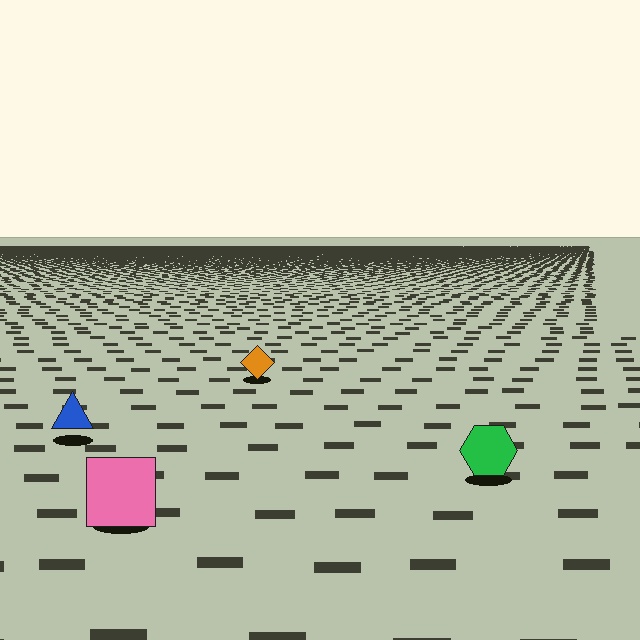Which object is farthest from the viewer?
The orange diamond is farthest from the viewer. It appears smaller and the ground texture around it is denser.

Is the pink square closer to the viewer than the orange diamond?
Yes. The pink square is closer — you can tell from the texture gradient: the ground texture is coarser near it.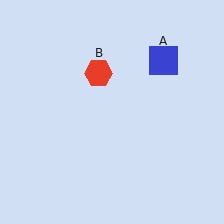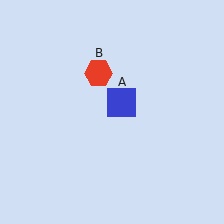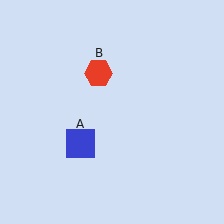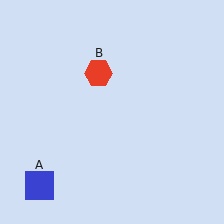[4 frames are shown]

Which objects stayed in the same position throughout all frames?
Red hexagon (object B) remained stationary.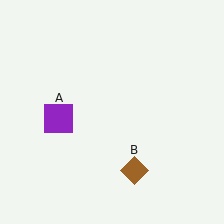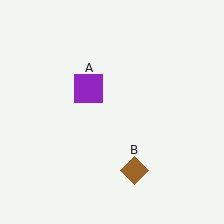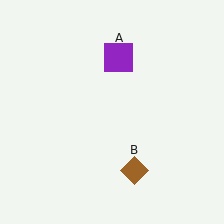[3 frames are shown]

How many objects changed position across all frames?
1 object changed position: purple square (object A).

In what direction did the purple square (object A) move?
The purple square (object A) moved up and to the right.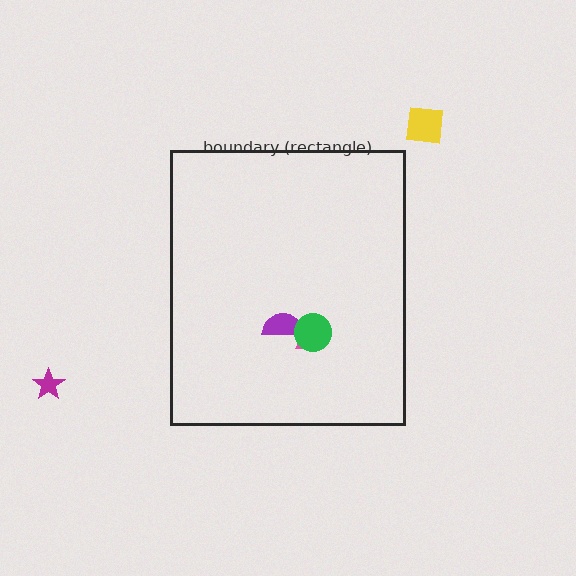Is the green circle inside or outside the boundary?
Inside.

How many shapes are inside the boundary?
3 inside, 2 outside.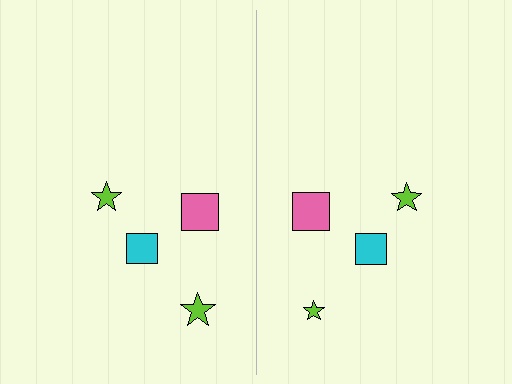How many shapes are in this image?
There are 8 shapes in this image.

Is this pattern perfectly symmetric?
No, the pattern is not perfectly symmetric. The lime star on the right side has a different size than its mirror counterpart.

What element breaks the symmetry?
The lime star on the right side has a different size than its mirror counterpart.